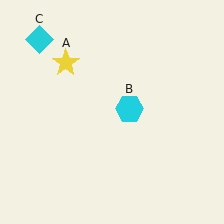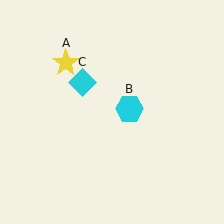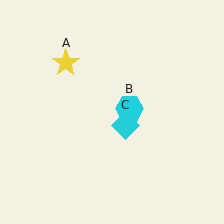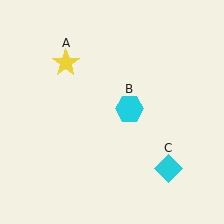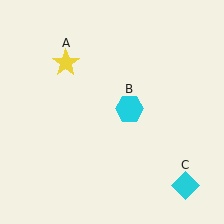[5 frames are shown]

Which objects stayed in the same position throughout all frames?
Yellow star (object A) and cyan hexagon (object B) remained stationary.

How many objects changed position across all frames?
1 object changed position: cyan diamond (object C).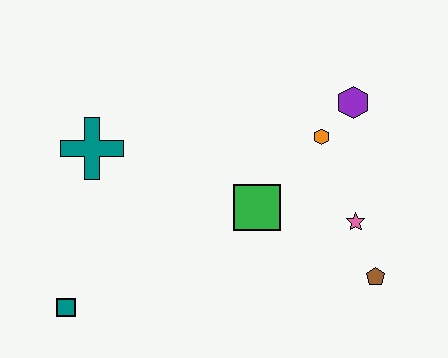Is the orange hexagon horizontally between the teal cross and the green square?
No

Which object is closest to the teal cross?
The teal square is closest to the teal cross.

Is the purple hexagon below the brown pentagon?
No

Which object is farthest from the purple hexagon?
The teal square is farthest from the purple hexagon.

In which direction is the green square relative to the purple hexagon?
The green square is below the purple hexagon.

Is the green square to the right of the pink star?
No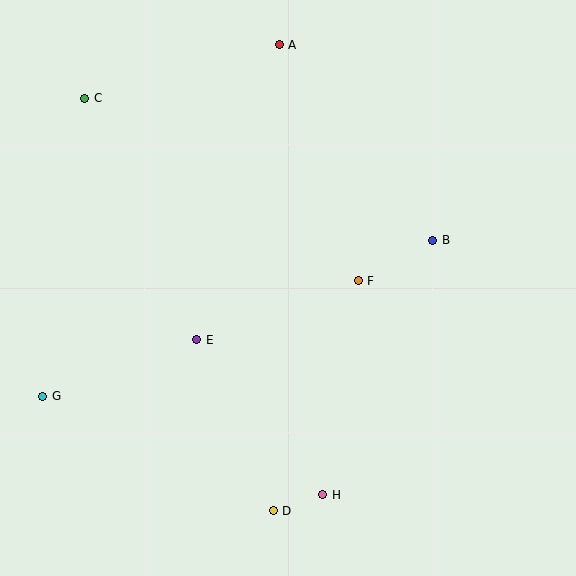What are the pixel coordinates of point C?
Point C is at (85, 98).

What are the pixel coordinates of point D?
Point D is at (273, 511).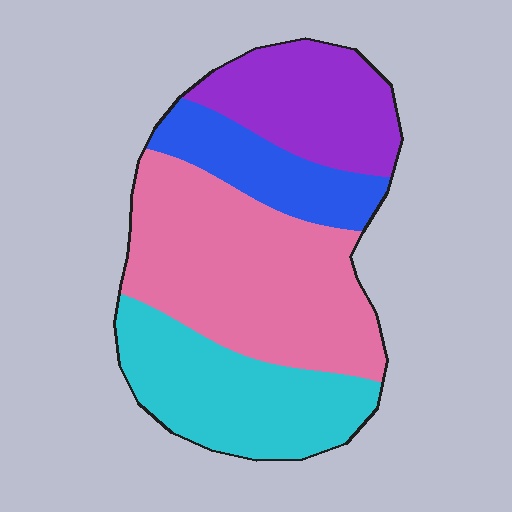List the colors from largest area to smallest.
From largest to smallest: pink, cyan, purple, blue.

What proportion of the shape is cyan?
Cyan takes up about one quarter (1/4) of the shape.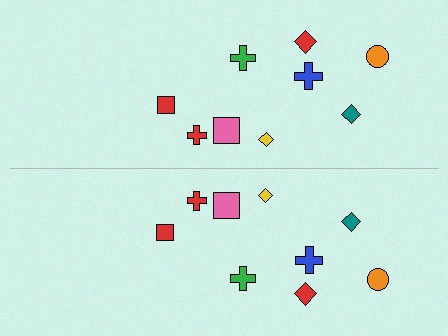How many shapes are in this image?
There are 18 shapes in this image.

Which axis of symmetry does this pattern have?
The pattern has a horizontal axis of symmetry running through the center of the image.